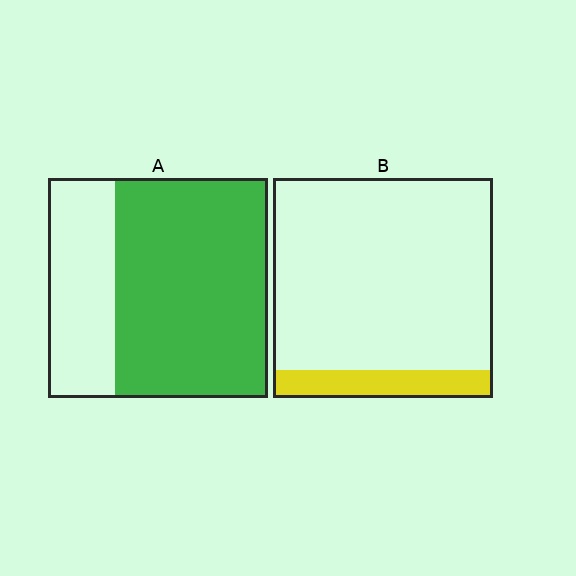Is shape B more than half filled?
No.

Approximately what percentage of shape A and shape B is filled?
A is approximately 70% and B is approximately 15%.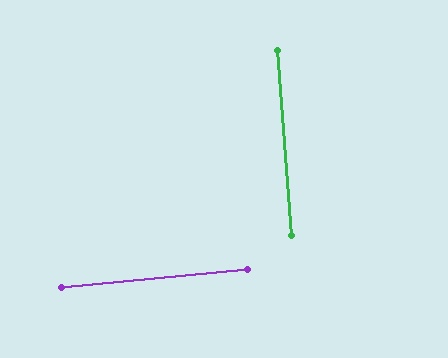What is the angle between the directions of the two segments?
Approximately 89 degrees.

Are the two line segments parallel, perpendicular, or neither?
Perpendicular — they meet at approximately 89°.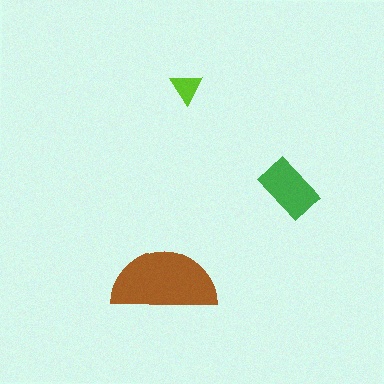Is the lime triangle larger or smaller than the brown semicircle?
Smaller.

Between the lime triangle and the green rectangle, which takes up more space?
The green rectangle.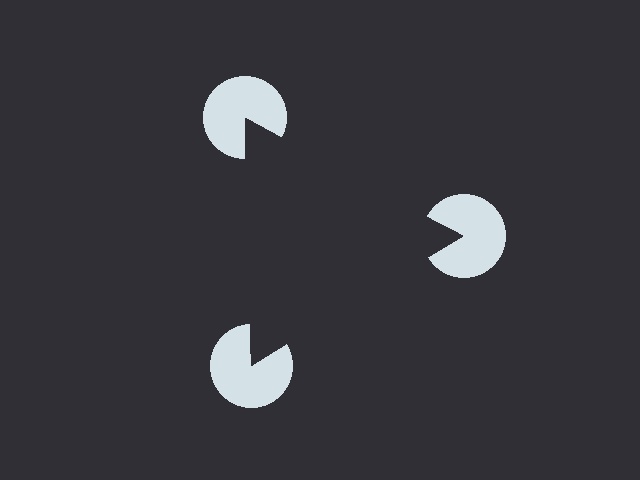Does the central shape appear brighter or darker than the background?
It typically appears slightly darker than the background, even though no actual brightness change is drawn.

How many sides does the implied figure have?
3 sides.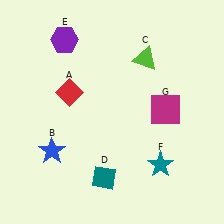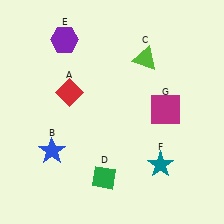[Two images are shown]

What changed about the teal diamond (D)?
In Image 1, D is teal. In Image 2, it changed to green.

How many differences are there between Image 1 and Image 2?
There is 1 difference between the two images.